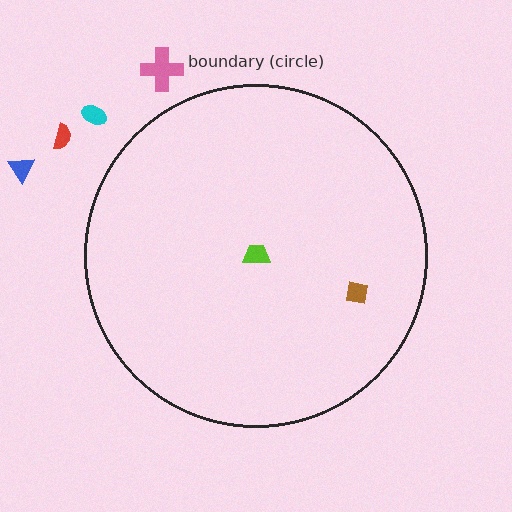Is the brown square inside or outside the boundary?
Inside.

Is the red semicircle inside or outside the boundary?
Outside.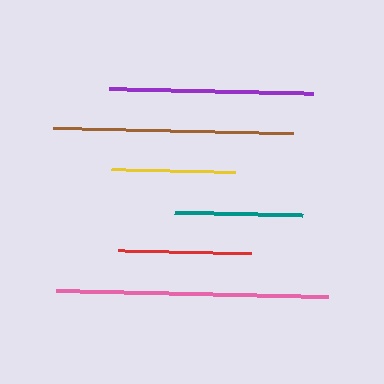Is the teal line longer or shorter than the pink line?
The pink line is longer than the teal line.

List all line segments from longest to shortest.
From longest to shortest: pink, brown, purple, red, teal, yellow.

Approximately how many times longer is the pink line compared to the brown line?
The pink line is approximately 1.1 times the length of the brown line.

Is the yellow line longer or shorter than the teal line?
The teal line is longer than the yellow line.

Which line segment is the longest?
The pink line is the longest at approximately 272 pixels.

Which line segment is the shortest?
The yellow line is the shortest at approximately 124 pixels.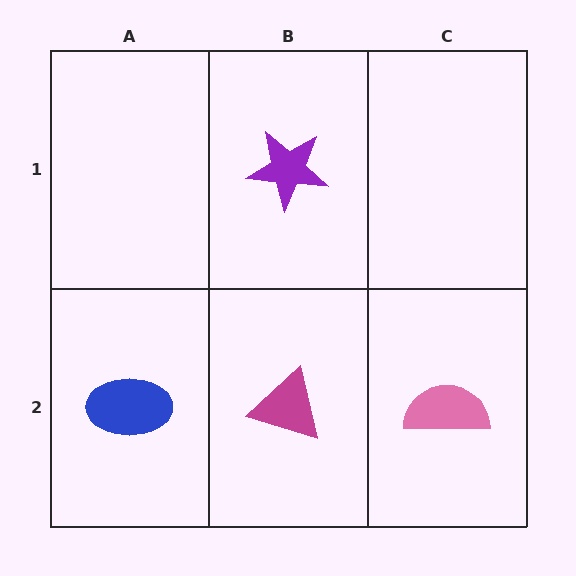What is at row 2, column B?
A magenta triangle.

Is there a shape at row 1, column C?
No, that cell is empty.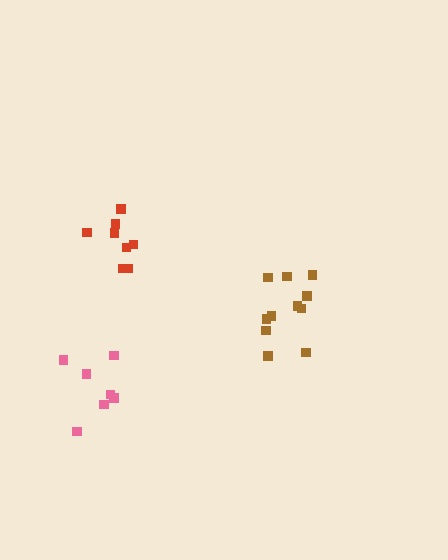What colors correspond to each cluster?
The clusters are colored: red, brown, pink.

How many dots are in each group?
Group 1: 8 dots, Group 2: 11 dots, Group 3: 7 dots (26 total).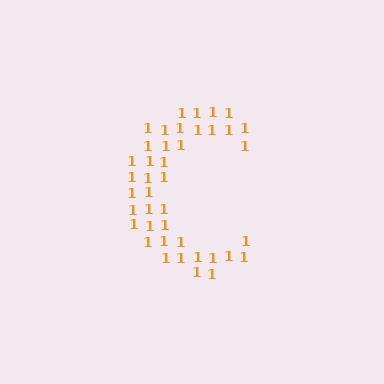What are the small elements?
The small elements are digit 1's.